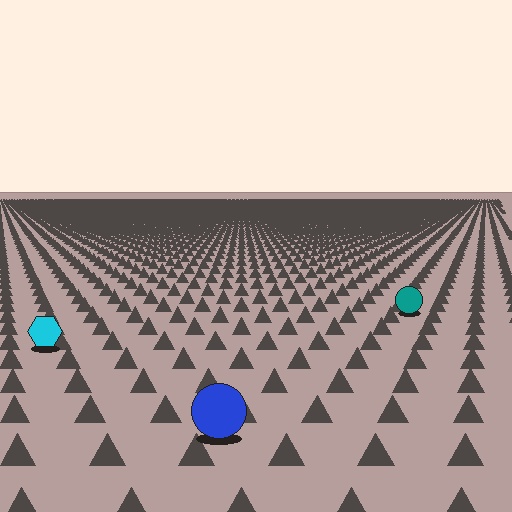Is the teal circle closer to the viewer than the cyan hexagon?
No. The cyan hexagon is closer — you can tell from the texture gradient: the ground texture is coarser near it.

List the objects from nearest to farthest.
From nearest to farthest: the blue circle, the cyan hexagon, the teal circle.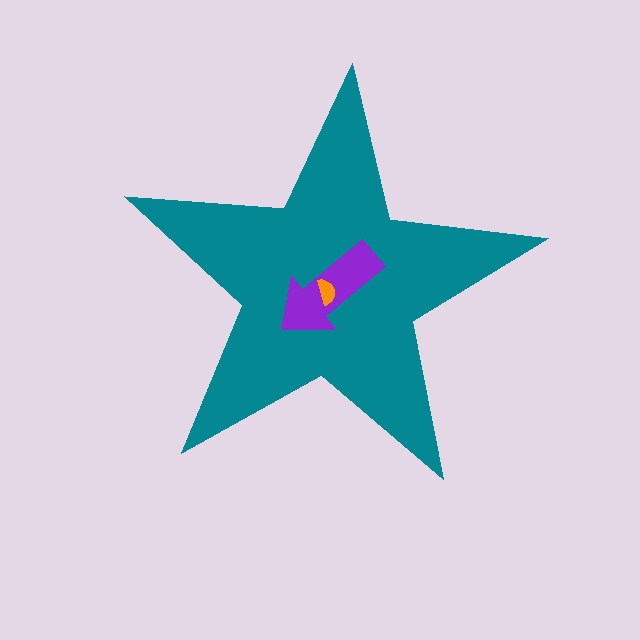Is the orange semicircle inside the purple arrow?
Yes.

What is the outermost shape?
The teal star.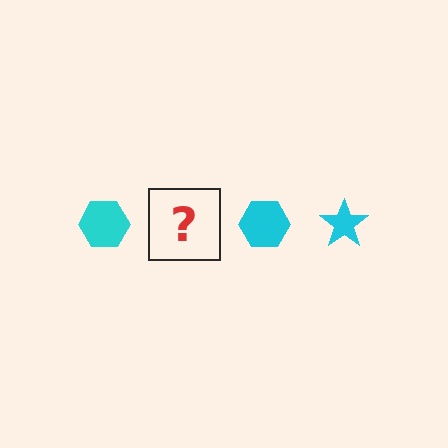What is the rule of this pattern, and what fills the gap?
The rule is that the pattern cycles through hexagon, star shapes in cyan. The gap should be filled with a cyan star.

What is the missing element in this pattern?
The missing element is a cyan star.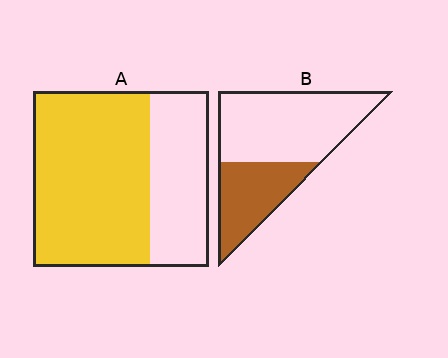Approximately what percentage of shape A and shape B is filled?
A is approximately 65% and B is approximately 35%.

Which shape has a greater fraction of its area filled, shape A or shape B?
Shape A.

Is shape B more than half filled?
No.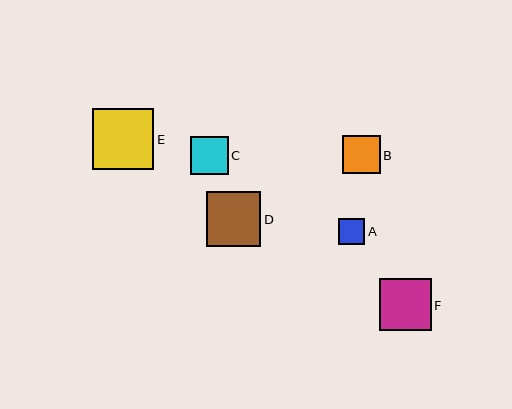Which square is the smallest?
Square A is the smallest with a size of approximately 26 pixels.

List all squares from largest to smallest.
From largest to smallest: E, D, F, C, B, A.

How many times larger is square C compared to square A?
Square C is approximately 1.5 times the size of square A.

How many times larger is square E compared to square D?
Square E is approximately 1.1 times the size of square D.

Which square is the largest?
Square E is the largest with a size of approximately 61 pixels.